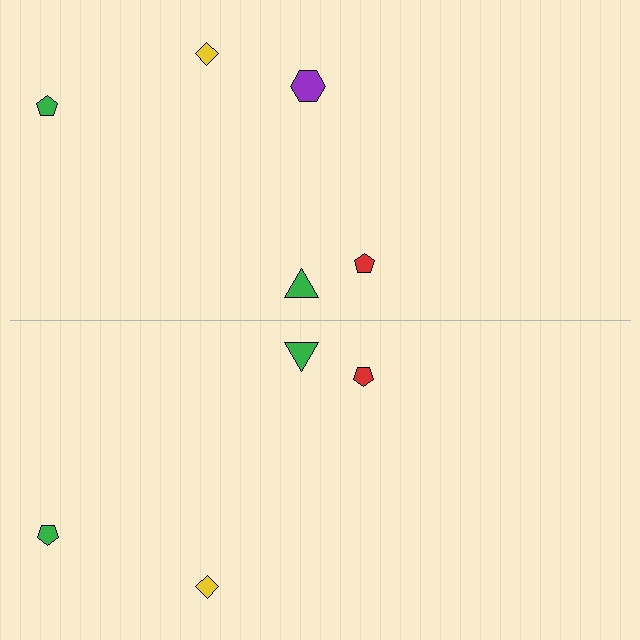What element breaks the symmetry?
A purple hexagon is missing from the bottom side.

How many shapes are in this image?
There are 9 shapes in this image.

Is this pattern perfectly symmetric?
No, the pattern is not perfectly symmetric. A purple hexagon is missing from the bottom side.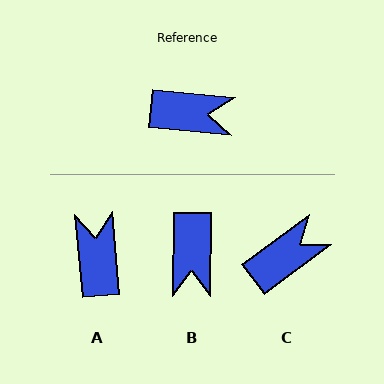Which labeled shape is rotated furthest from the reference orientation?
A, about 101 degrees away.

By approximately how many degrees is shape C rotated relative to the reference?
Approximately 42 degrees counter-clockwise.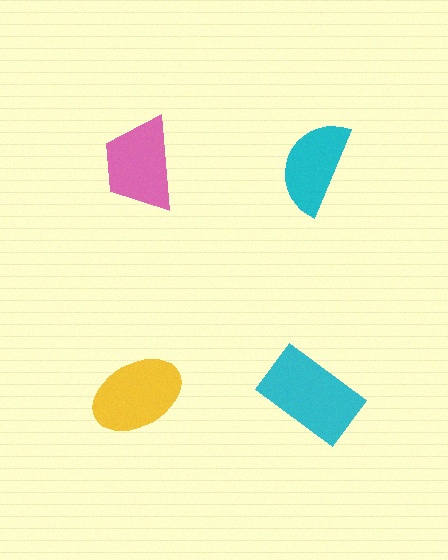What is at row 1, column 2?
A cyan semicircle.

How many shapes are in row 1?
2 shapes.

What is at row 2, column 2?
A cyan rectangle.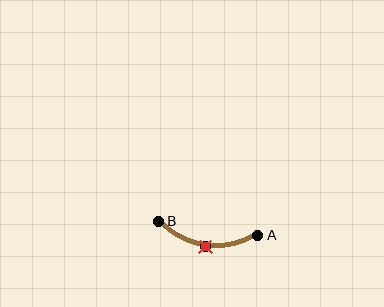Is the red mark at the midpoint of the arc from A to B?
Yes. The red mark lies on the arc at equal arc-length from both A and B — it is the arc midpoint.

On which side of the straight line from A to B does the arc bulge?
The arc bulges below the straight line connecting A and B.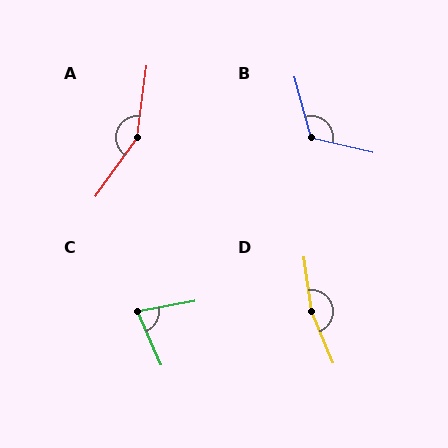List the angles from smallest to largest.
C (76°), B (118°), A (152°), D (165°).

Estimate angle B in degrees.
Approximately 118 degrees.